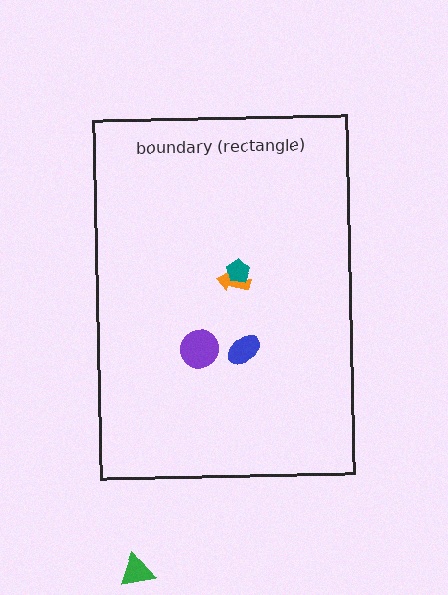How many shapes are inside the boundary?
4 inside, 1 outside.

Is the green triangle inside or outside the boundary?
Outside.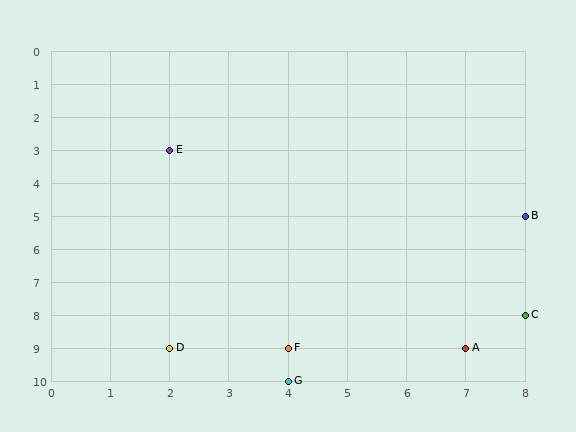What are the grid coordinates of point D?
Point D is at grid coordinates (2, 9).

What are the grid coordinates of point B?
Point B is at grid coordinates (8, 5).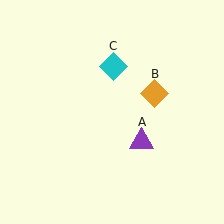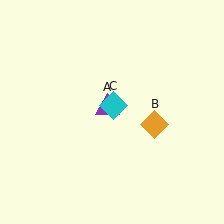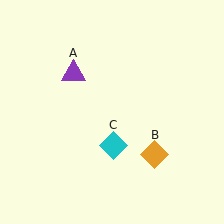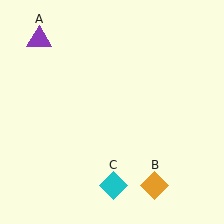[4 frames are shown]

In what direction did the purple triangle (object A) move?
The purple triangle (object A) moved up and to the left.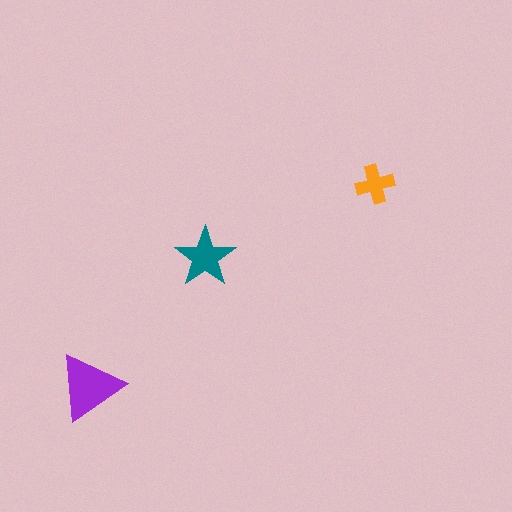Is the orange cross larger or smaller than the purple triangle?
Smaller.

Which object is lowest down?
The purple triangle is bottommost.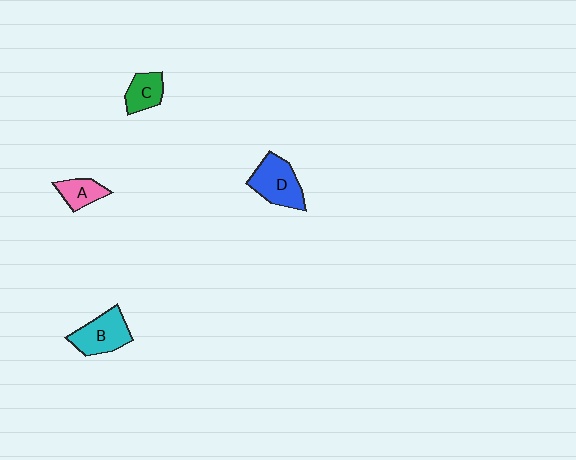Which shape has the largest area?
Shape D (blue).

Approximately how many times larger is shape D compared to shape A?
Approximately 1.8 times.